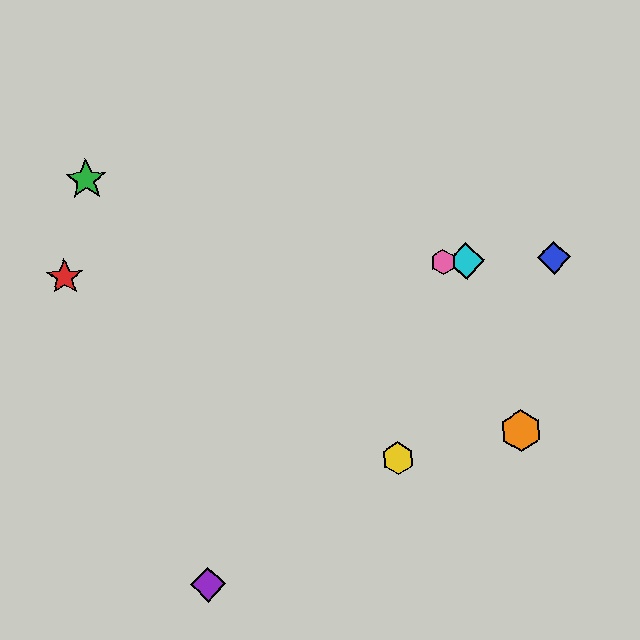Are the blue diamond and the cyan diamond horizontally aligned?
Yes, both are at y≈258.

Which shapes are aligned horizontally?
The red star, the blue diamond, the cyan diamond, the pink hexagon are aligned horizontally.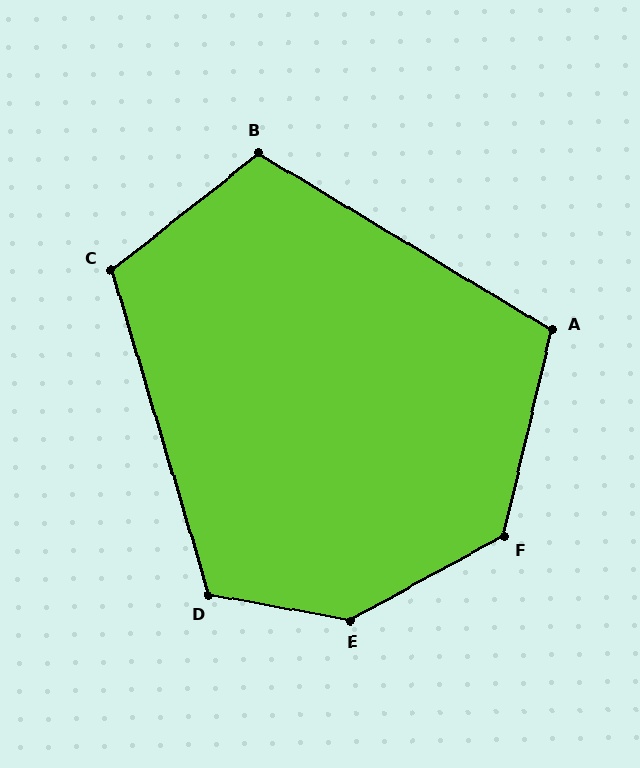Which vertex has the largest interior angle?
E, at approximately 141 degrees.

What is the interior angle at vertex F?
Approximately 132 degrees (obtuse).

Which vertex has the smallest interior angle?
A, at approximately 108 degrees.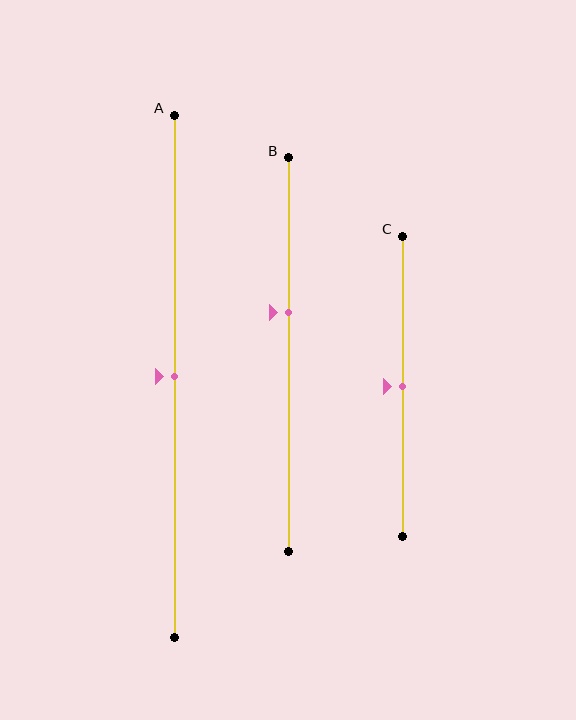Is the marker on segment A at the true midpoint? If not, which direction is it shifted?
Yes, the marker on segment A is at the true midpoint.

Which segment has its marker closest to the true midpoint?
Segment A has its marker closest to the true midpoint.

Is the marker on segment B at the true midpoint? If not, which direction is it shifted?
No, the marker on segment B is shifted upward by about 11% of the segment length.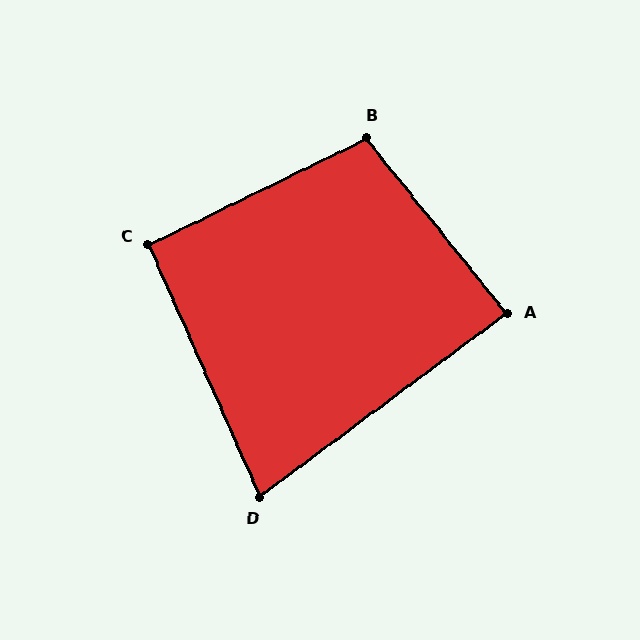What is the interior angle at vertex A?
Approximately 88 degrees (approximately right).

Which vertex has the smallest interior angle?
D, at approximately 77 degrees.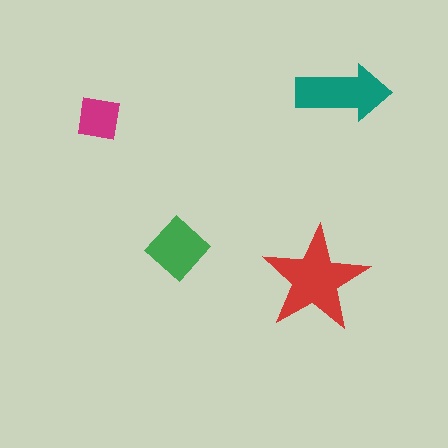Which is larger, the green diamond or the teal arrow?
The teal arrow.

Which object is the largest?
The red star.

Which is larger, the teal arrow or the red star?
The red star.